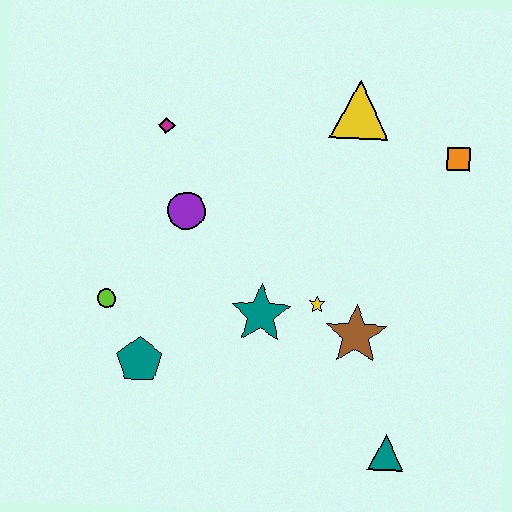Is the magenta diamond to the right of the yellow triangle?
No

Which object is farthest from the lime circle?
The orange square is farthest from the lime circle.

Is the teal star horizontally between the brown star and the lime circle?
Yes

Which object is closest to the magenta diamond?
The purple circle is closest to the magenta diamond.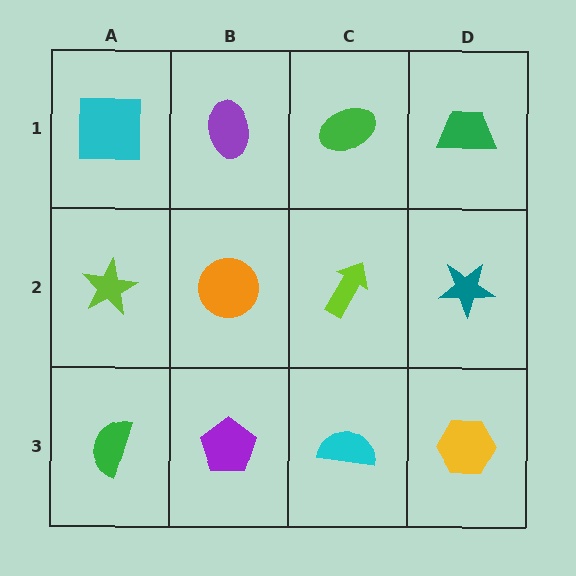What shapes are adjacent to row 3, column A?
A lime star (row 2, column A), a purple pentagon (row 3, column B).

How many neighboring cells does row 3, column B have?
3.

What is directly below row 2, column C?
A cyan semicircle.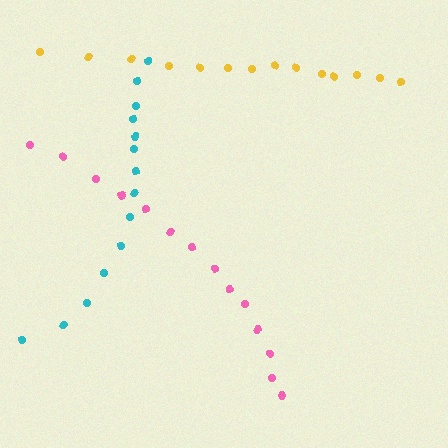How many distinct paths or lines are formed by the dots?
There are 3 distinct paths.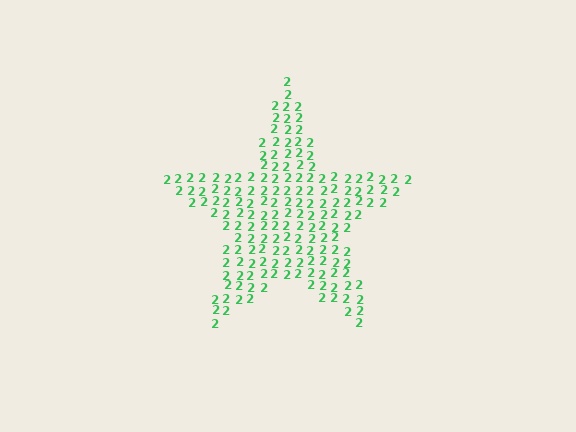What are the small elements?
The small elements are digit 2's.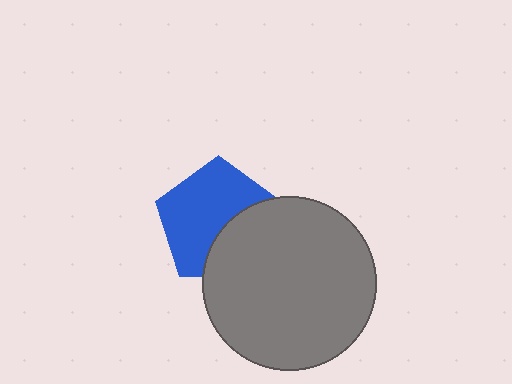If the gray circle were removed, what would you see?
You would see the complete blue pentagon.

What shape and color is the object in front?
The object in front is a gray circle.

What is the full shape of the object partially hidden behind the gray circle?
The partially hidden object is a blue pentagon.